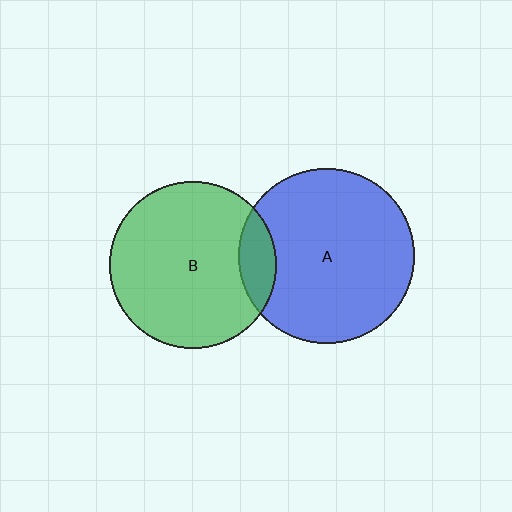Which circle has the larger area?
Circle A (blue).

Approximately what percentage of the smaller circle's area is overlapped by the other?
Approximately 10%.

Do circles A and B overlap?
Yes.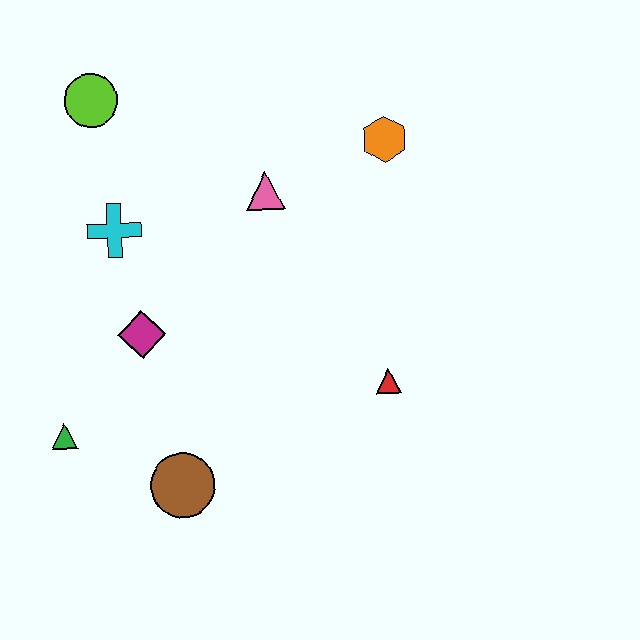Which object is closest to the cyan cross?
The magenta diamond is closest to the cyan cross.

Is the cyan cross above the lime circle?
No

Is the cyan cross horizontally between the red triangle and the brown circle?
No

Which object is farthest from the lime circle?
The red triangle is farthest from the lime circle.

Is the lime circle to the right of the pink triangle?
No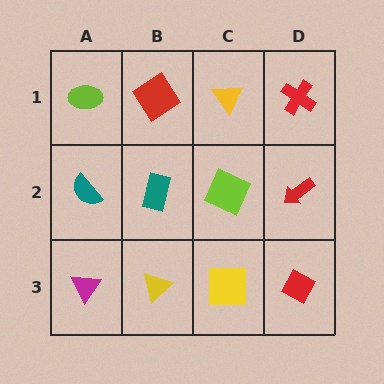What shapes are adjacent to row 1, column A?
A teal semicircle (row 2, column A), a red diamond (row 1, column B).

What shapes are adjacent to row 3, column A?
A teal semicircle (row 2, column A), a yellow triangle (row 3, column B).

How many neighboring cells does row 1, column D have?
2.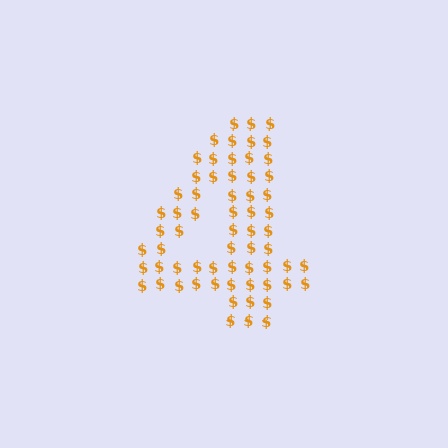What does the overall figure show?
The overall figure shows the digit 4.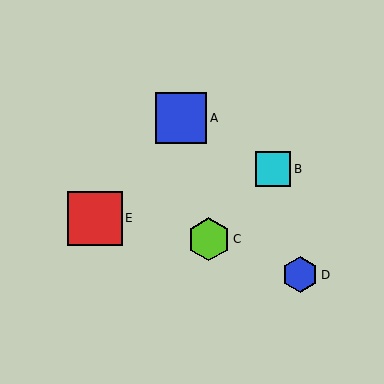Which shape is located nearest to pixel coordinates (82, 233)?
The red square (labeled E) at (95, 218) is nearest to that location.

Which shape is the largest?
The red square (labeled E) is the largest.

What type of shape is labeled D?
Shape D is a blue hexagon.